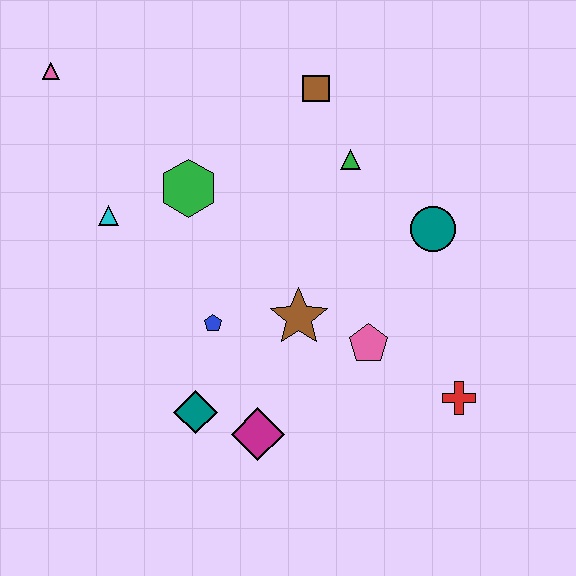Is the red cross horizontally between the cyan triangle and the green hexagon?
No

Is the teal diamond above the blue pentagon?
No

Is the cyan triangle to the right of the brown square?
No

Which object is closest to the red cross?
The pink pentagon is closest to the red cross.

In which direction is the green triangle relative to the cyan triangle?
The green triangle is to the right of the cyan triangle.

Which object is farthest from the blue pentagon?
The pink triangle is farthest from the blue pentagon.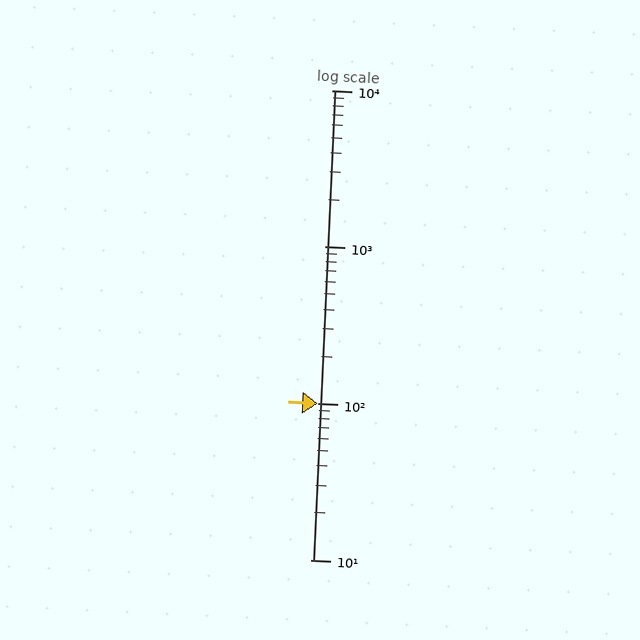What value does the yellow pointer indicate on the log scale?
The pointer indicates approximately 100.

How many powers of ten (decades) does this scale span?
The scale spans 3 decades, from 10 to 10000.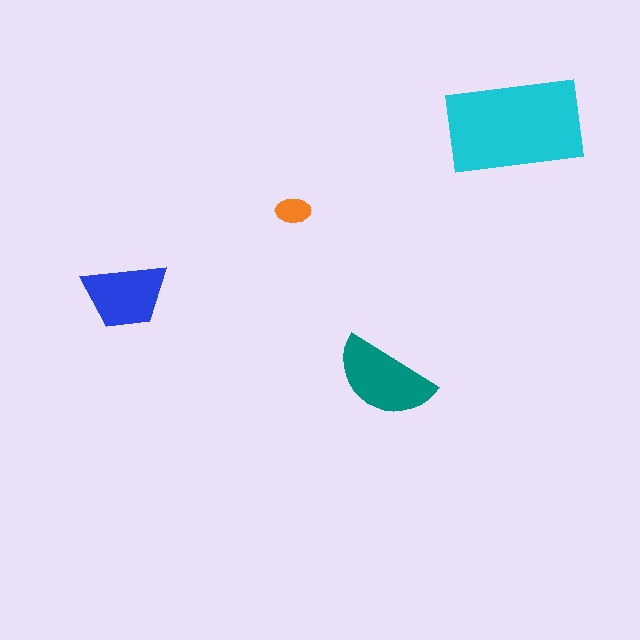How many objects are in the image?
There are 4 objects in the image.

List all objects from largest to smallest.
The cyan rectangle, the teal semicircle, the blue trapezoid, the orange ellipse.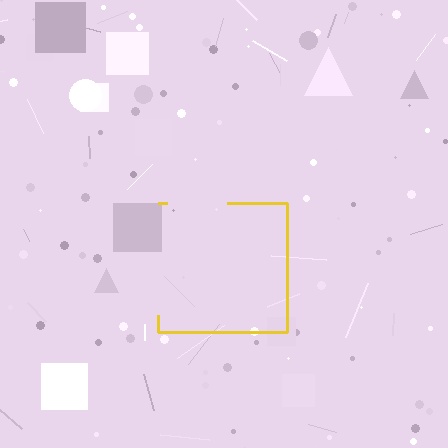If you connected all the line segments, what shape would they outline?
They would outline a square.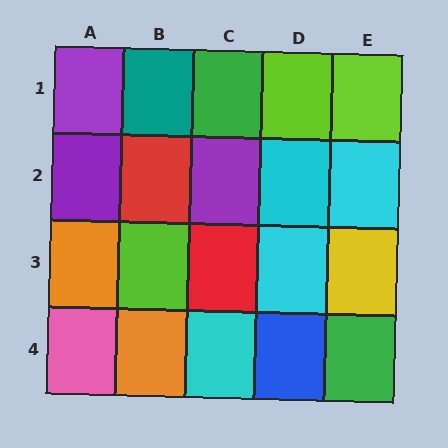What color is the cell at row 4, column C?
Cyan.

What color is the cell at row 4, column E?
Green.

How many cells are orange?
2 cells are orange.